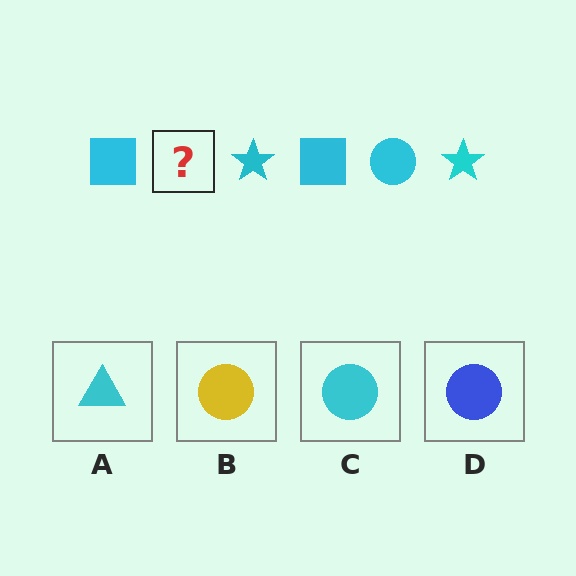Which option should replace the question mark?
Option C.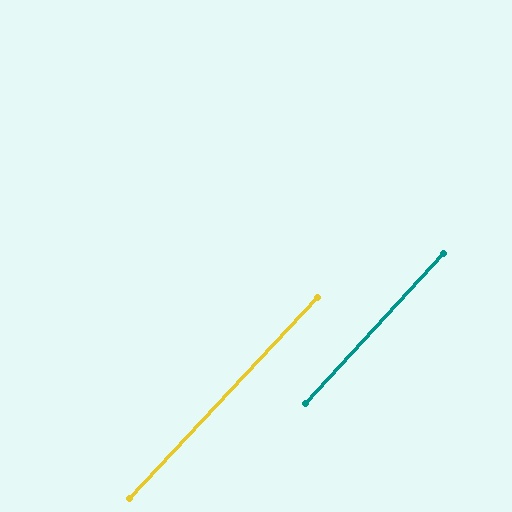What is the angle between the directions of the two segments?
Approximately 0 degrees.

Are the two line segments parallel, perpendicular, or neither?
Parallel — their directions differ by only 0.4°.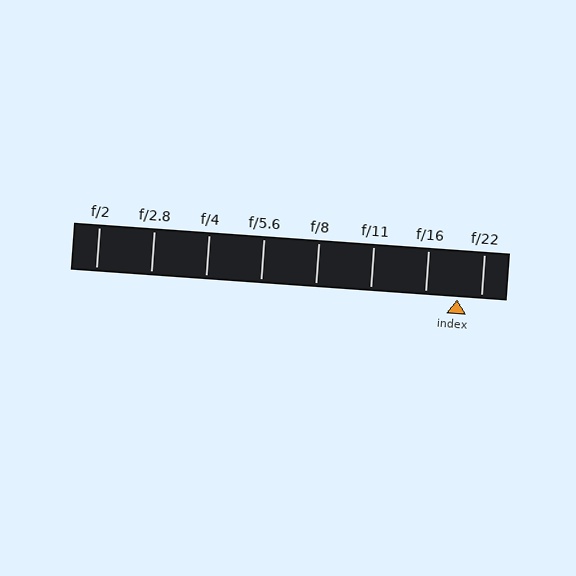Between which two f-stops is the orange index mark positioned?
The index mark is between f/16 and f/22.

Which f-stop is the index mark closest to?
The index mark is closest to f/22.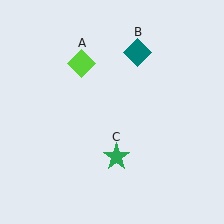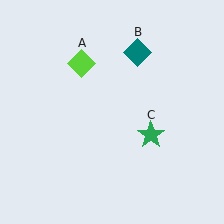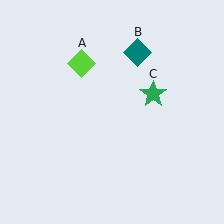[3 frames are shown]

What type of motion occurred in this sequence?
The green star (object C) rotated counterclockwise around the center of the scene.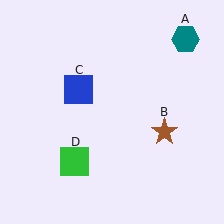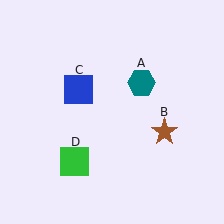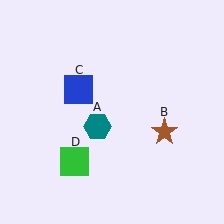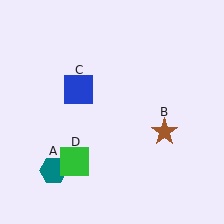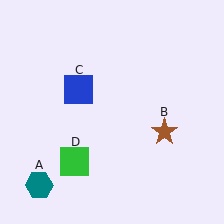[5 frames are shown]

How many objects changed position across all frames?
1 object changed position: teal hexagon (object A).